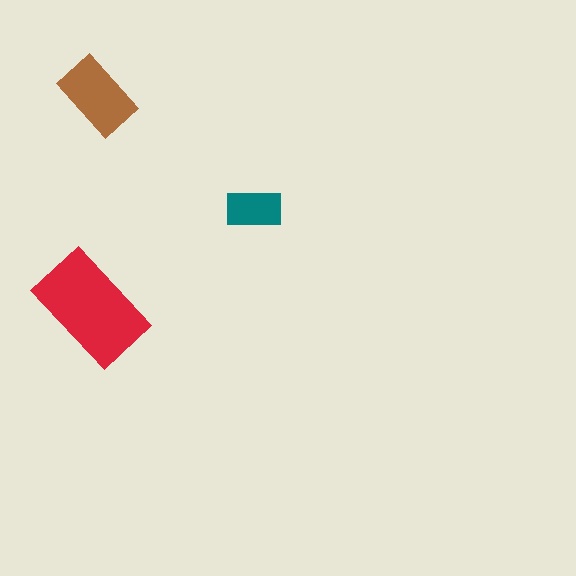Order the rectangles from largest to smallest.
the red one, the brown one, the teal one.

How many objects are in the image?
There are 3 objects in the image.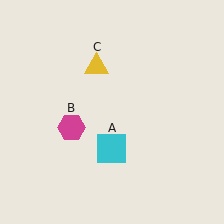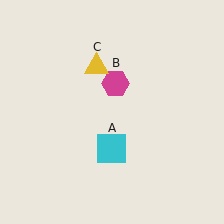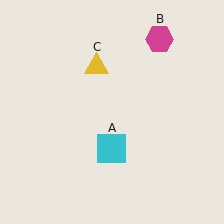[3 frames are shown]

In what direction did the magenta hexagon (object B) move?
The magenta hexagon (object B) moved up and to the right.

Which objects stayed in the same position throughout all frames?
Cyan square (object A) and yellow triangle (object C) remained stationary.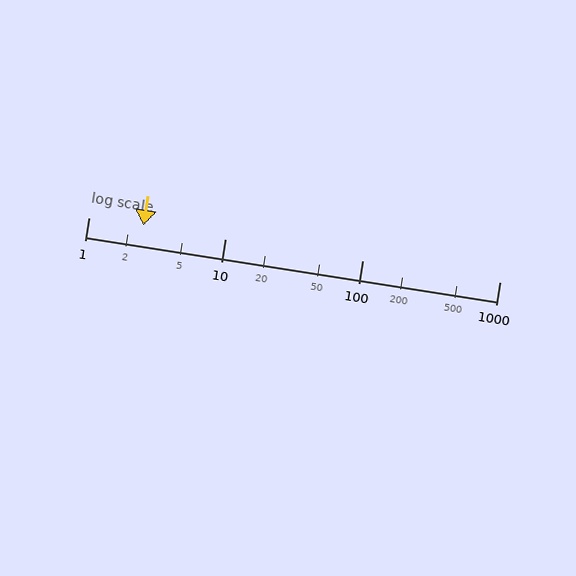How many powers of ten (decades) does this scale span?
The scale spans 3 decades, from 1 to 1000.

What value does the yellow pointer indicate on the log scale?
The pointer indicates approximately 2.5.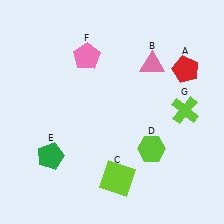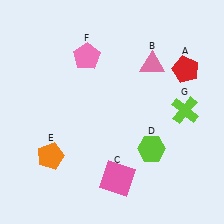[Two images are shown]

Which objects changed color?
C changed from lime to pink. E changed from green to orange.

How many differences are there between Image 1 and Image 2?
There are 2 differences between the two images.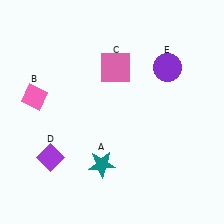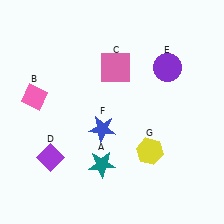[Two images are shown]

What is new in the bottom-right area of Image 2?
A yellow hexagon (G) was added in the bottom-right area of Image 2.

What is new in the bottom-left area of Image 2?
A blue star (F) was added in the bottom-left area of Image 2.